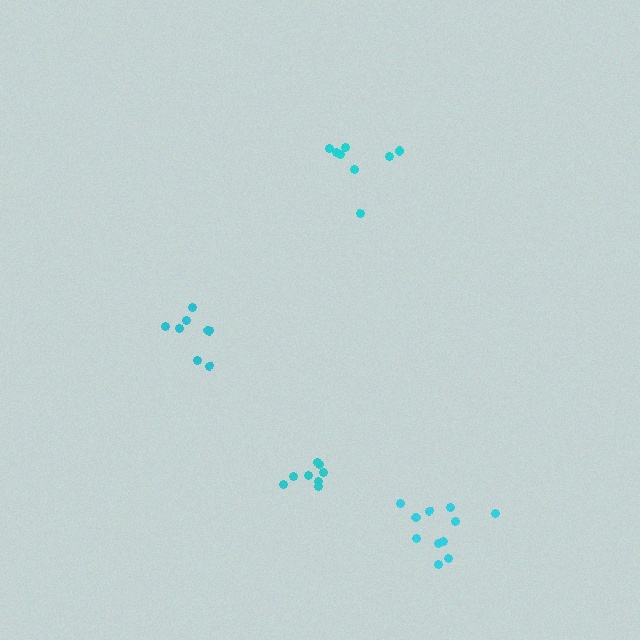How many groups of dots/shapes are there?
There are 4 groups.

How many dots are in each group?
Group 1: 8 dots, Group 2: 8 dots, Group 3: 11 dots, Group 4: 8 dots (35 total).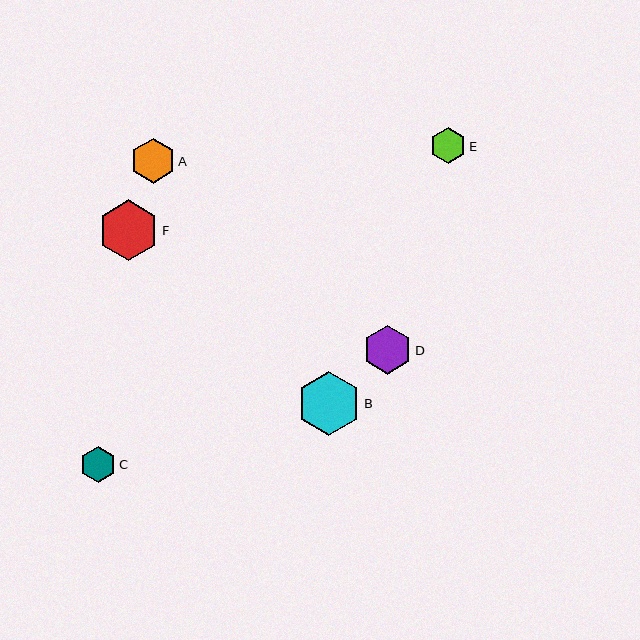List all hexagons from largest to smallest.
From largest to smallest: B, F, D, A, E, C.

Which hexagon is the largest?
Hexagon B is the largest with a size of approximately 64 pixels.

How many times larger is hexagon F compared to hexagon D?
Hexagon F is approximately 1.2 times the size of hexagon D.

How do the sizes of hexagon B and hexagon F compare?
Hexagon B and hexagon F are approximately the same size.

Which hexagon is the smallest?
Hexagon C is the smallest with a size of approximately 36 pixels.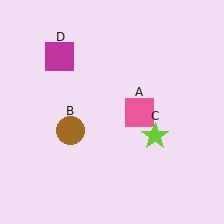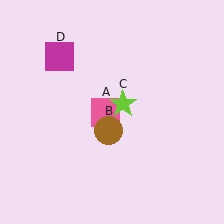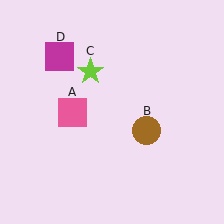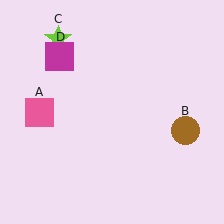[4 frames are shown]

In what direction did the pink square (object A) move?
The pink square (object A) moved left.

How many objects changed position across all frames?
3 objects changed position: pink square (object A), brown circle (object B), lime star (object C).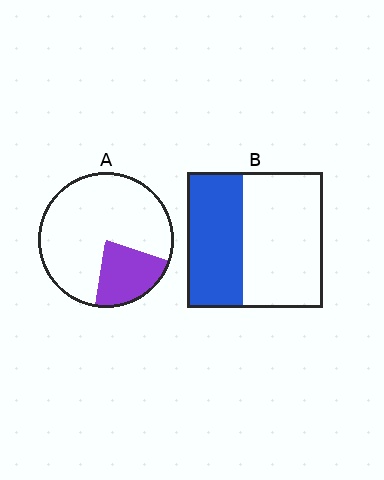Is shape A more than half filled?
No.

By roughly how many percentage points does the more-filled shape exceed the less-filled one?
By roughly 20 percentage points (B over A).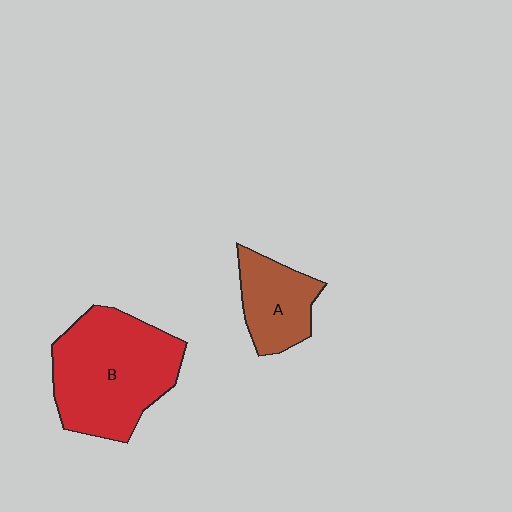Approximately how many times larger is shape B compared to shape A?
Approximately 2.1 times.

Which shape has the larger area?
Shape B (red).